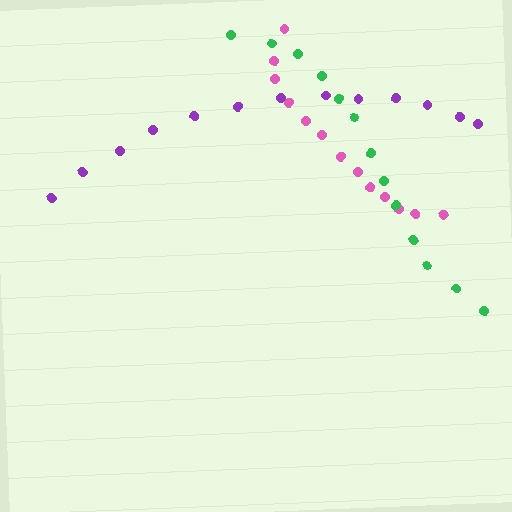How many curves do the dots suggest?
There are 3 distinct paths.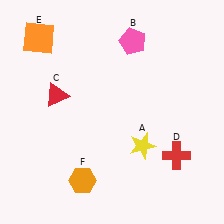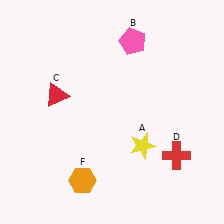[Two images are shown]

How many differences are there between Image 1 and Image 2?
There is 1 difference between the two images.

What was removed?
The orange square (E) was removed in Image 2.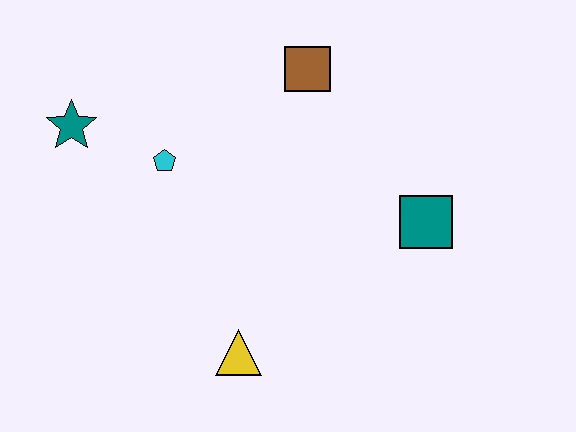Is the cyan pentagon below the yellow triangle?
No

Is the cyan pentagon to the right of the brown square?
No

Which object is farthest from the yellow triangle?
The brown square is farthest from the yellow triangle.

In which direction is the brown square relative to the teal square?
The brown square is above the teal square.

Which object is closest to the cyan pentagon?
The teal star is closest to the cyan pentagon.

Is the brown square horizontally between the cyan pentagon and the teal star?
No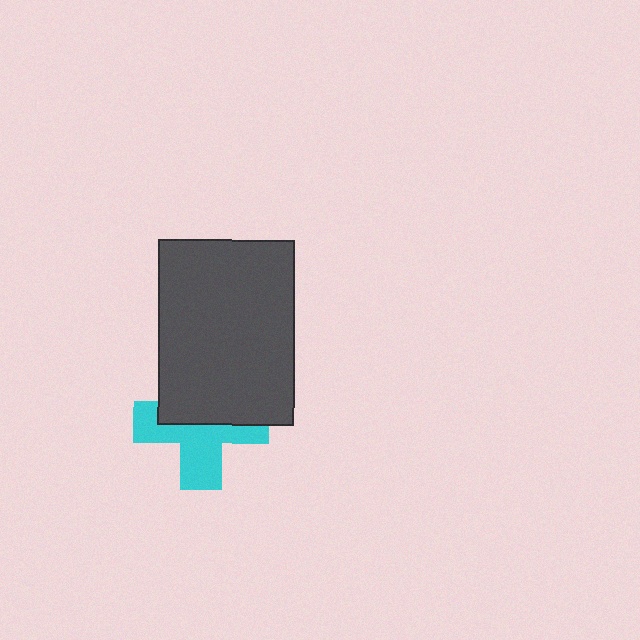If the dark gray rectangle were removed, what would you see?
You would see the complete cyan cross.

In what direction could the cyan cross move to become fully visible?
The cyan cross could move down. That would shift it out from behind the dark gray rectangle entirely.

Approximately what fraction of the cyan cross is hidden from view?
Roughly 48% of the cyan cross is hidden behind the dark gray rectangle.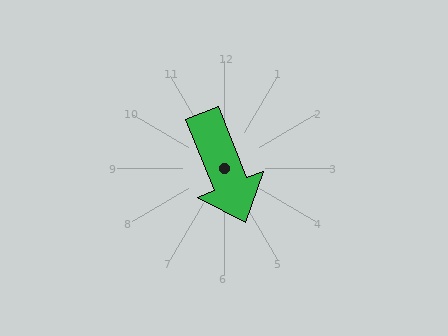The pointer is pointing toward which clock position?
Roughly 5 o'clock.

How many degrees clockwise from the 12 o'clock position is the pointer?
Approximately 158 degrees.